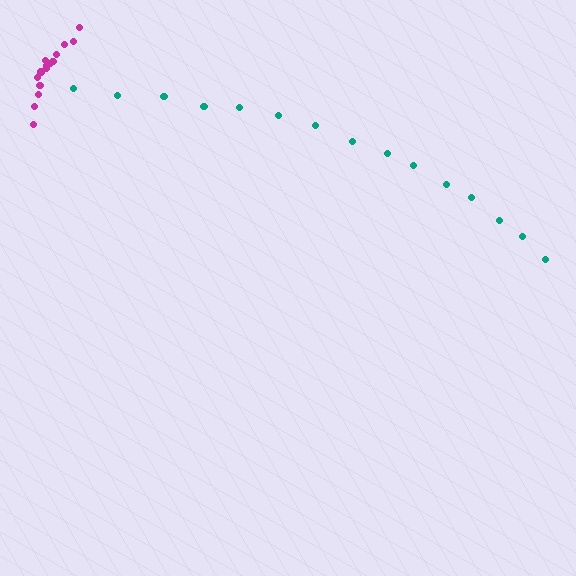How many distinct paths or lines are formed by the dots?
There are 2 distinct paths.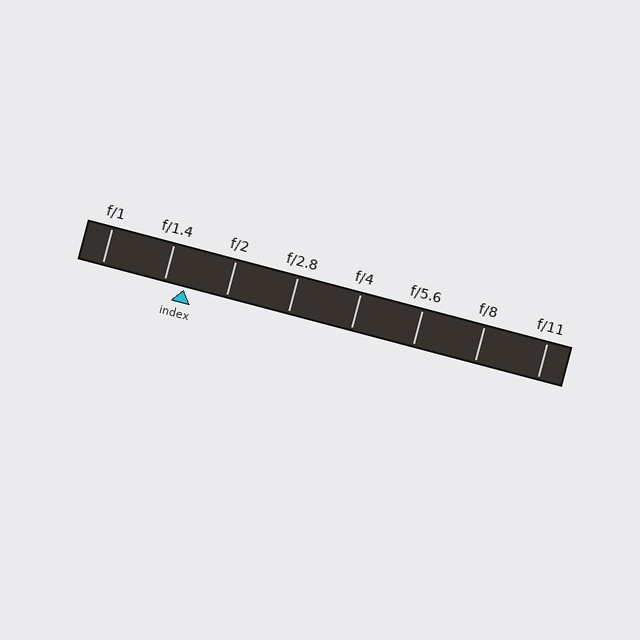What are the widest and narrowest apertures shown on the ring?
The widest aperture shown is f/1 and the narrowest is f/11.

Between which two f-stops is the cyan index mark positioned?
The index mark is between f/1.4 and f/2.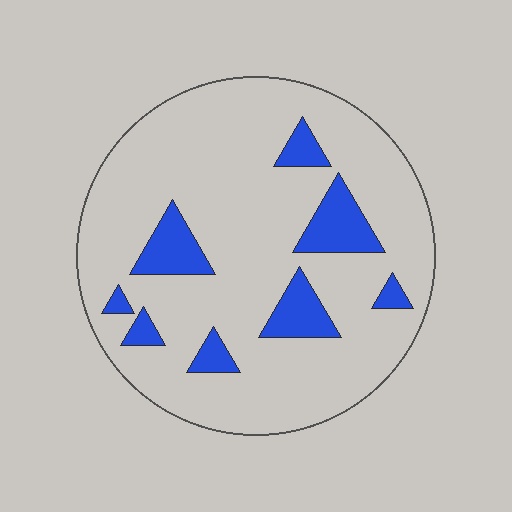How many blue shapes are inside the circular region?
8.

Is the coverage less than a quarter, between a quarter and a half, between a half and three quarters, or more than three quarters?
Less than a quarter.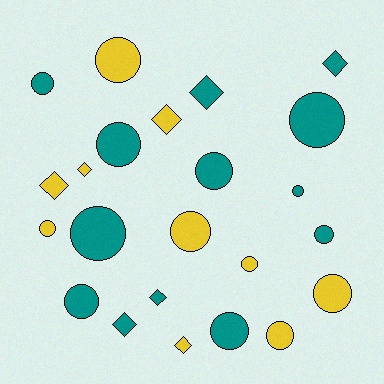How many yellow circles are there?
There are 6 yellow circles.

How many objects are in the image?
There are 23 objects.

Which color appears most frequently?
Teal, with 13 objects.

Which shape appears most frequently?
Circle, with 15 objects.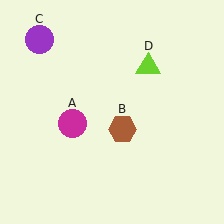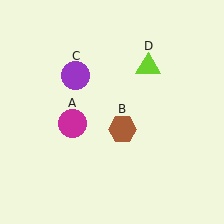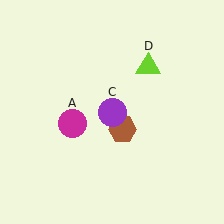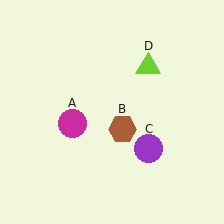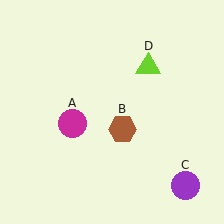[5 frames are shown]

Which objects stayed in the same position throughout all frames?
Magenta circle (object A) and brown hexagon (object B) and lime triangle (object D) remained stationary.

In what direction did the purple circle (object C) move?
The purple circle (object C) moved down and to the right.